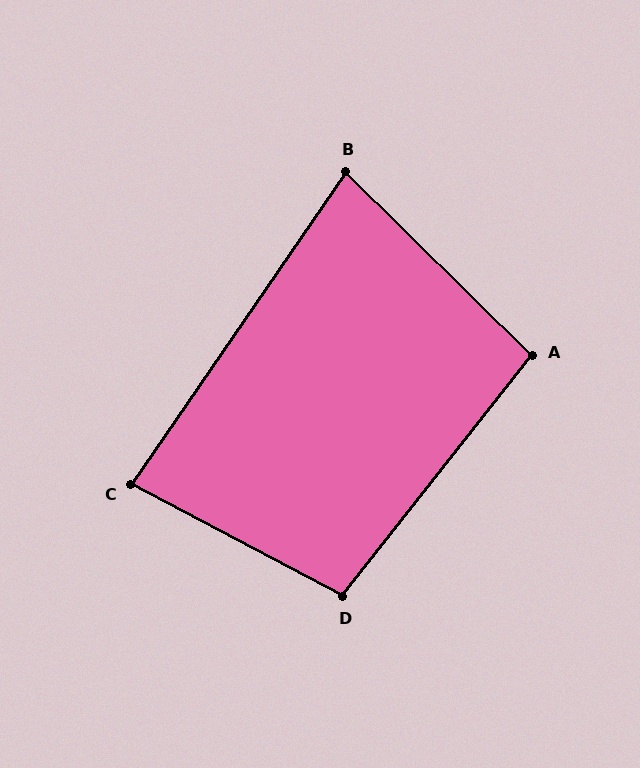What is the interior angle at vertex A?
Approximately 96 degrees (obtuse).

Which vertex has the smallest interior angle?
B, at approximately 80 degrees.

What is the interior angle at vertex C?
Approximately 84 degrees (acute).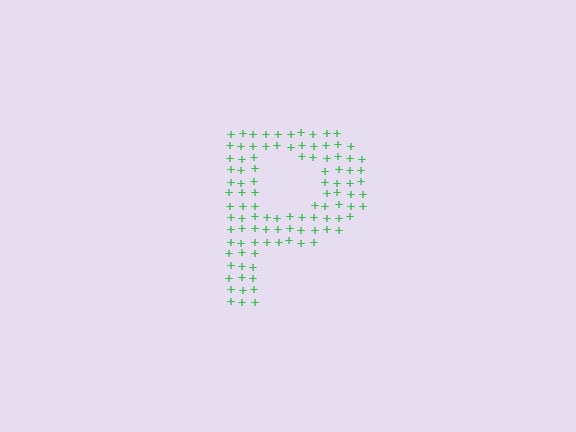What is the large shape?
The large shape is the letter P.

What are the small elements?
The small elements are plus signs.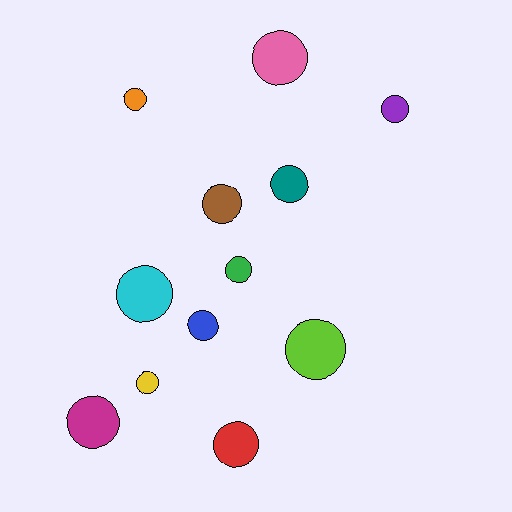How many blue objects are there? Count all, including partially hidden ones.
There is 1 blue object.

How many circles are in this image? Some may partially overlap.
There are 12 circles.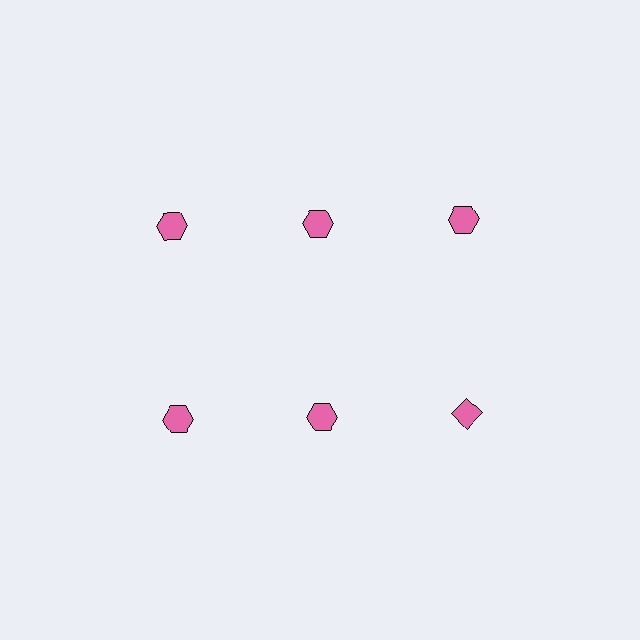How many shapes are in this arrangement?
There are 6 shapes arranged in a grid pattern.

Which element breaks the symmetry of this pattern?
The pink diamond in the second row, center column breaks the symmetry. All other shapes are pink hexagons.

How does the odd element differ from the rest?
It has a different shape: diamond instead of hexagon.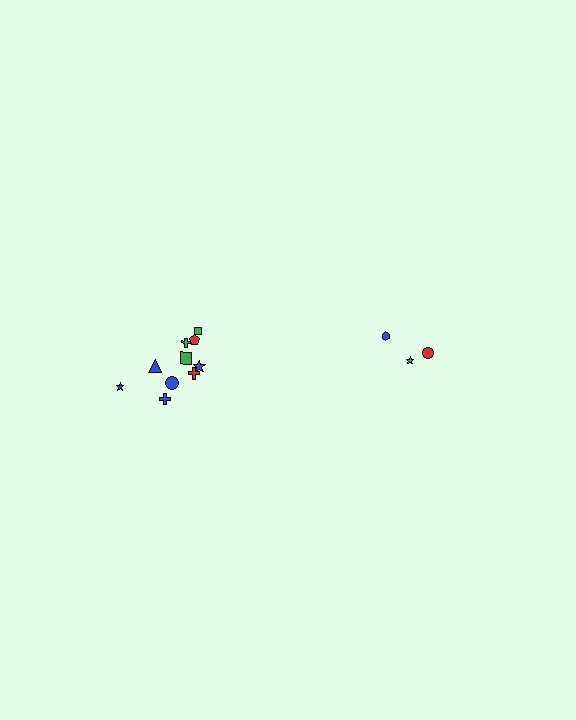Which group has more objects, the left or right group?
The left group.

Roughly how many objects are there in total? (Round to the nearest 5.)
Roughly 15 objects in total.